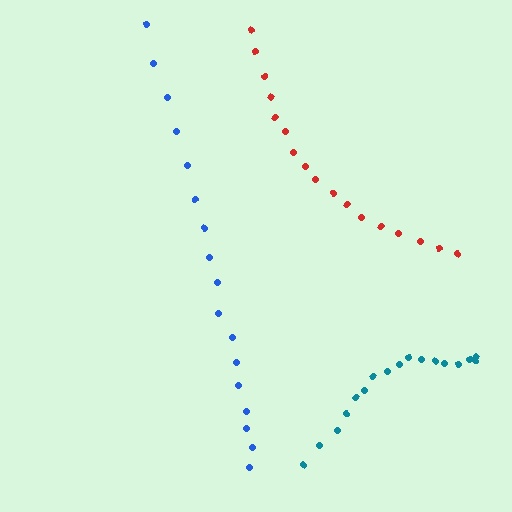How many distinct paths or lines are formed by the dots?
There are 3 distinct paths.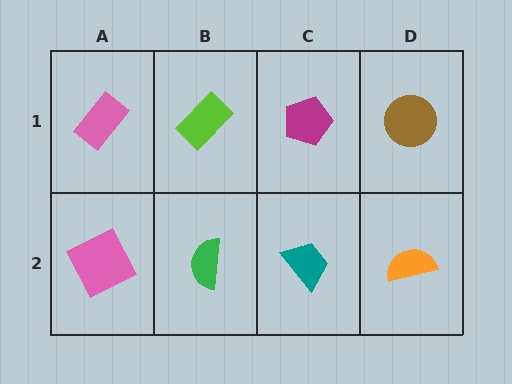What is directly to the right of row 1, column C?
A brown circle.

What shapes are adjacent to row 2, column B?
A lime rectangle (row 1, column B), a pink square (row 2, column A), a teal trapezoid (row 2, column C).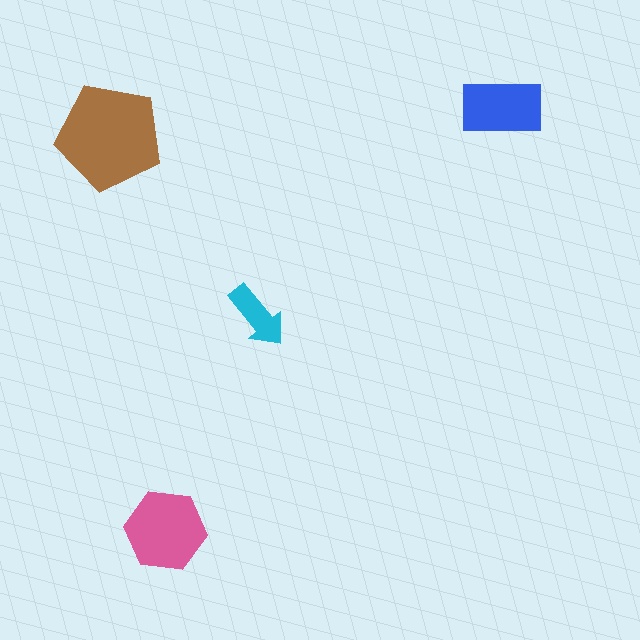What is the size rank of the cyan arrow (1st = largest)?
4th.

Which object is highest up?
The blue rectangle is topmost.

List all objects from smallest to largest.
The cyan arrow, the blue rectangle, the pink hexagon, the brown pentagon.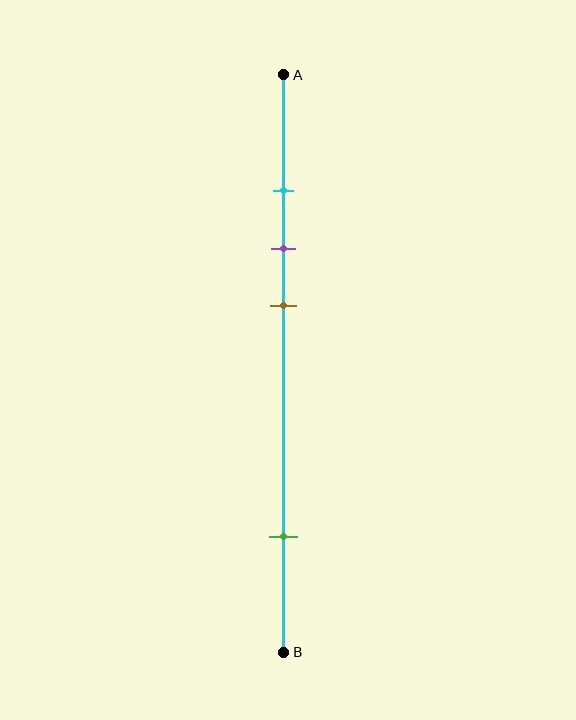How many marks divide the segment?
There are 4 marks dividing the segment.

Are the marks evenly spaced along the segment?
No, the marks are not evenly spaced.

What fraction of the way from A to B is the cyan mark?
The cyan mark is approximately 20% (0.2) of the way from A to B.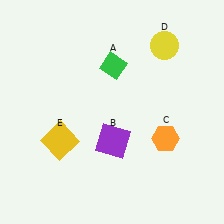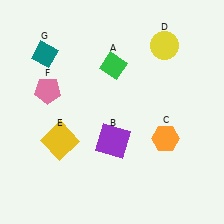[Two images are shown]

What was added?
A pink pentagon (F), a teal diamond (G) were added in Image 2.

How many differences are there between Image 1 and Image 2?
There are 2 differences between the two images.